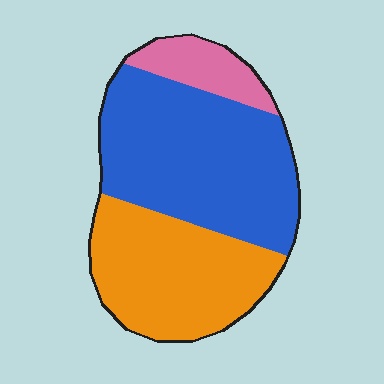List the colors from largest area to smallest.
From largest to smallest: blue, orange, pink.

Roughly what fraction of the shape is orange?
Orange takes up about three eighths (3/8) of the shape.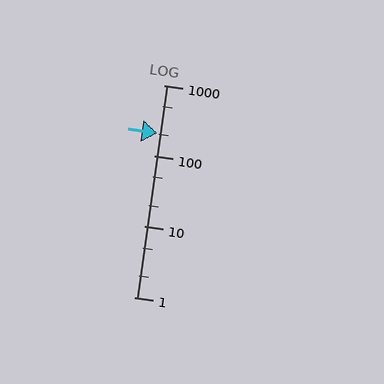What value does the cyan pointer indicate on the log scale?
The pointer indicates approximately 210.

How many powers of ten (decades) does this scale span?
The scale spans 3 decades, from 1 to 1000.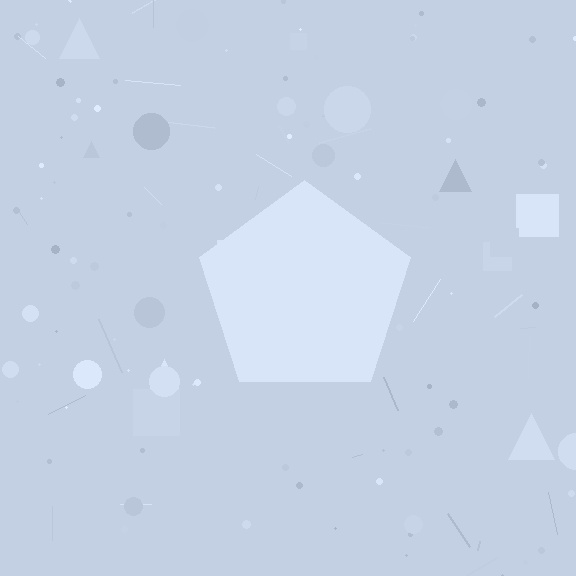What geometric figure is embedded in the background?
A pentagon is embedded in the background.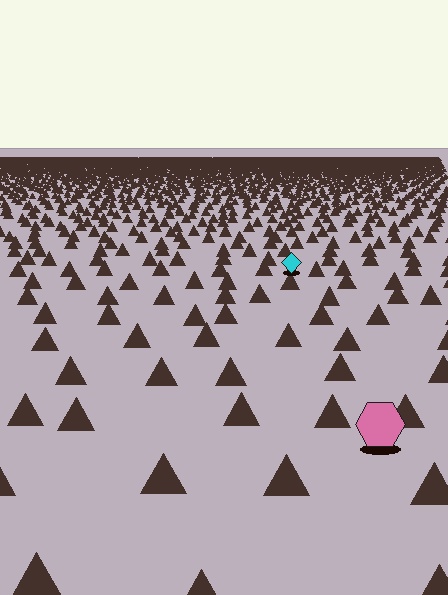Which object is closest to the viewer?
The pink hexagon is closest. The texture marks near it are larger and more spread out.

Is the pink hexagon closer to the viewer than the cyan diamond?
Yes. The pink hexagon is closer — you can tell from the texture gradient: the ground texture is coarser near it.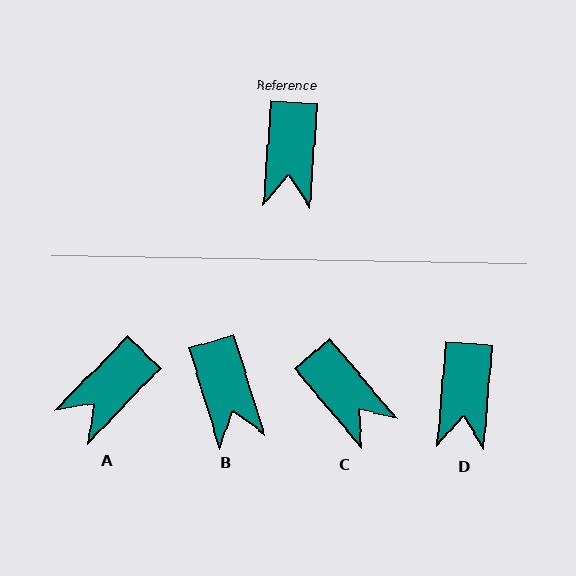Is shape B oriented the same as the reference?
No, it is off by about 21 degrees.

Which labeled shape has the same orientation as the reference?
D.